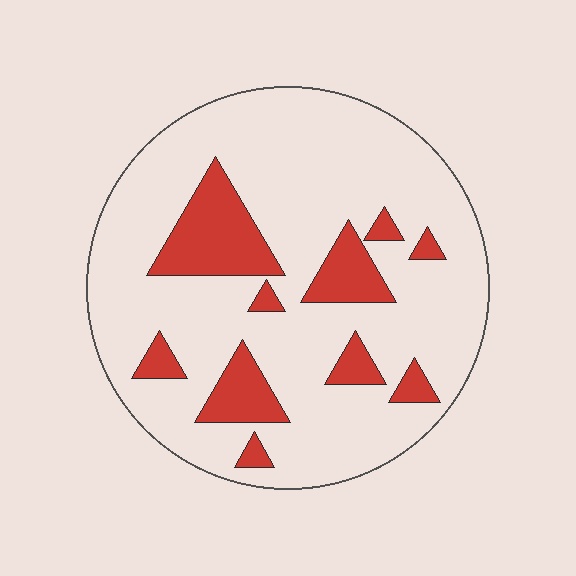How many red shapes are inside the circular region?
10.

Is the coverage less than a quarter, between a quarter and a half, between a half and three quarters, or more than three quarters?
Less than a quarter.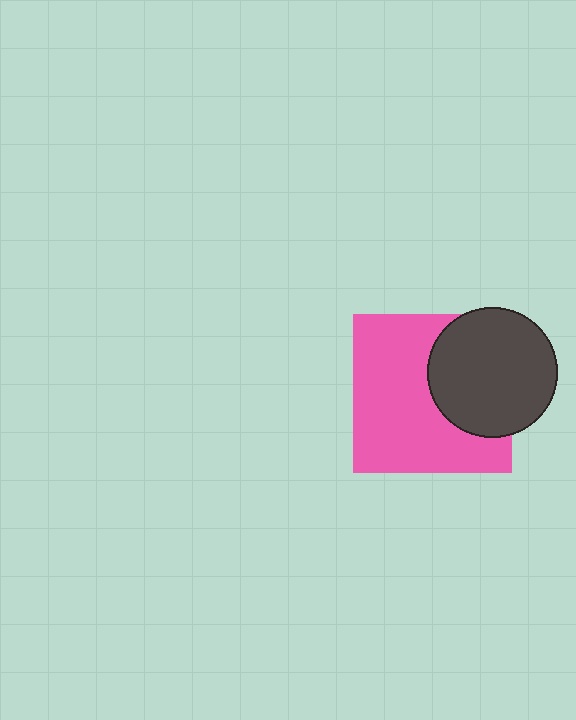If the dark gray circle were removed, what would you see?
You would see the complete pink square.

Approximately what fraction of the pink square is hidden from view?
Roughly 35% of the pink square is hidden behind the dark gray circle.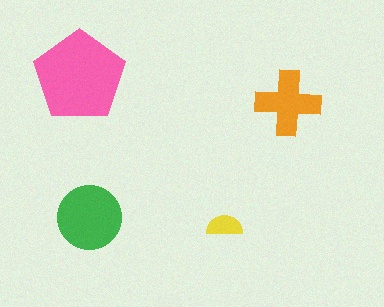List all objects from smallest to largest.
The yellow semicircle, the orange cross, the green circle, the pink pentagon.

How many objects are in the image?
There are 4 objects in the image.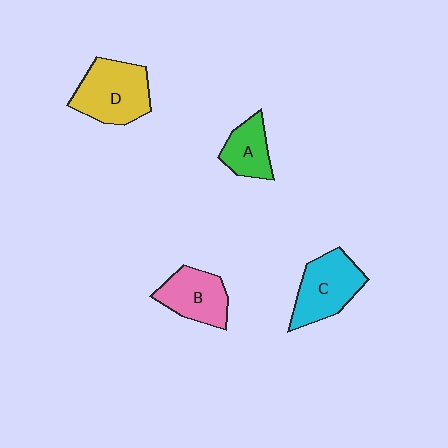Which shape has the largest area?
Shape D (yellow).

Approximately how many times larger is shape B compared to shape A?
Approximately 1.3 times.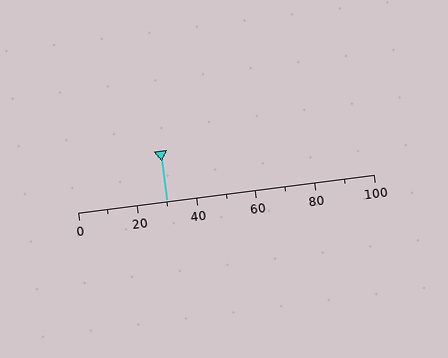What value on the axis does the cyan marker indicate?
The marker indicates approximately 30.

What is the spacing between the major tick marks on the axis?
The major ticks are spaced 20 apart.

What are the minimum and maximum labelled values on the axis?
The axis runs from 0 to 100.